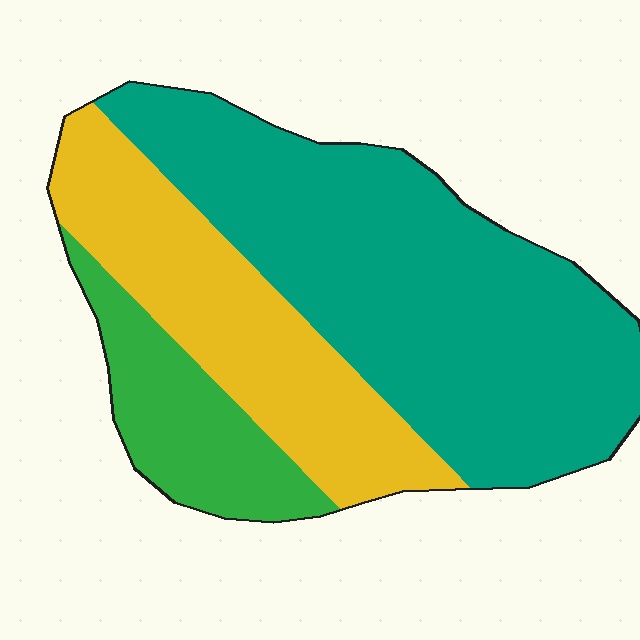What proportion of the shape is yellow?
Yellow covers 29% of the shape.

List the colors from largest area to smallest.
From largest to smallest: teal, yellow, green.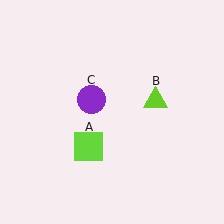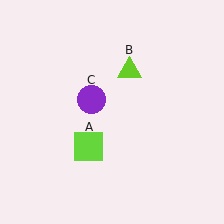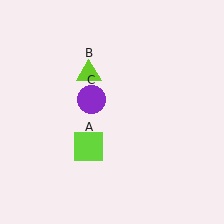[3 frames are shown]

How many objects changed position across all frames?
1 object changed position: lime triangle (object B).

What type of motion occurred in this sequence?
The lime triangle (object B) rotated counterclockwise around the center of the scene.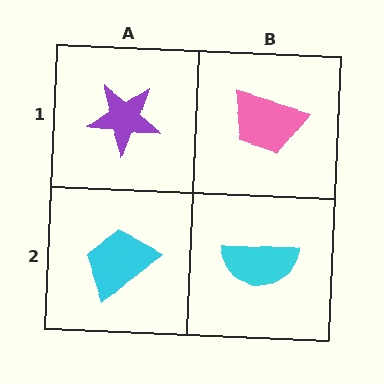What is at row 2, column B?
A cyan semicircle.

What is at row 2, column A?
A cyan trapezoid.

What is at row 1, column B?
A pink trapezoid.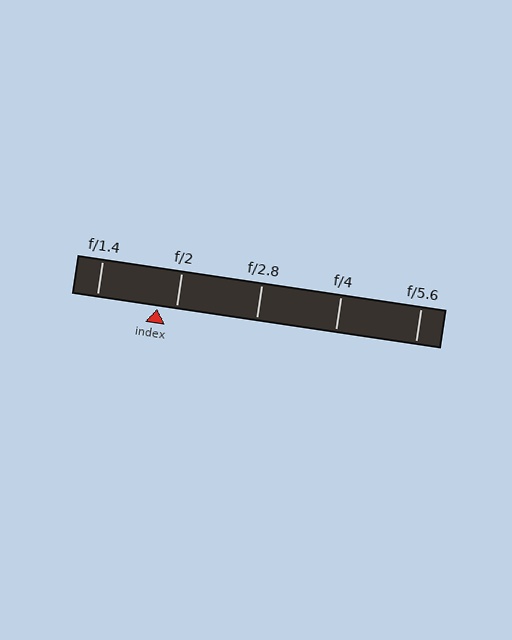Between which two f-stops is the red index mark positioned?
The index mark is between f/1.4 and f/2.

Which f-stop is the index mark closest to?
The index mark is closest to f/2.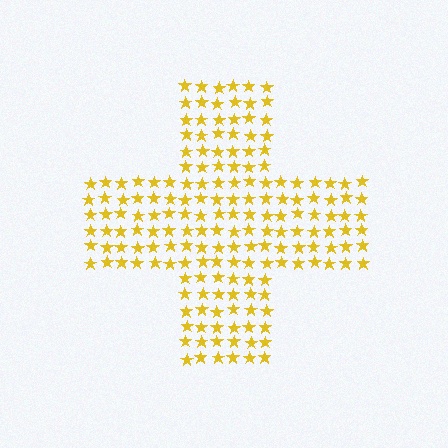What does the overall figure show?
The overall figure shows a cross.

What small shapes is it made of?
It is made of small stars.